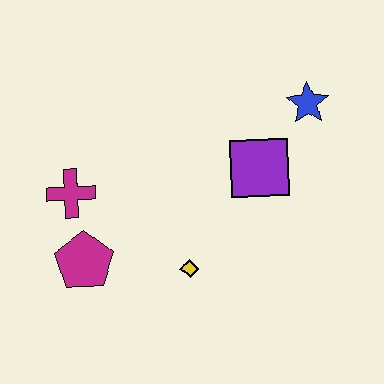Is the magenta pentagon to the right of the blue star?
No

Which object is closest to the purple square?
The blue star is closest to the purple square.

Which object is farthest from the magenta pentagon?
The blue star is farthest from the magenta pentagon.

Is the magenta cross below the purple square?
Yes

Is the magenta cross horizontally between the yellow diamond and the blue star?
No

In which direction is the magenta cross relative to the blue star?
The magenta cross is to the left of the blue star.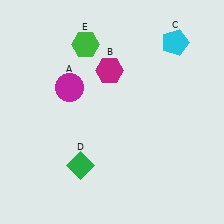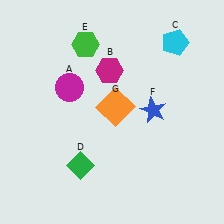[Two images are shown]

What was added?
A blue star (F), an orange square (G) were added in Image 2.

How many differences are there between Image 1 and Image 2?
There are 2 differences between the two images.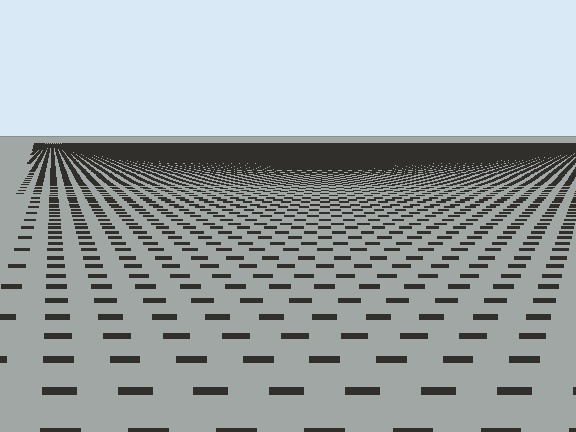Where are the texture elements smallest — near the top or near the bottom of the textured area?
Near the top.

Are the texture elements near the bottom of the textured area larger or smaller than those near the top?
Larger. Near the bottom, elements are closer to the viewer and appear at a bigger on-screen size.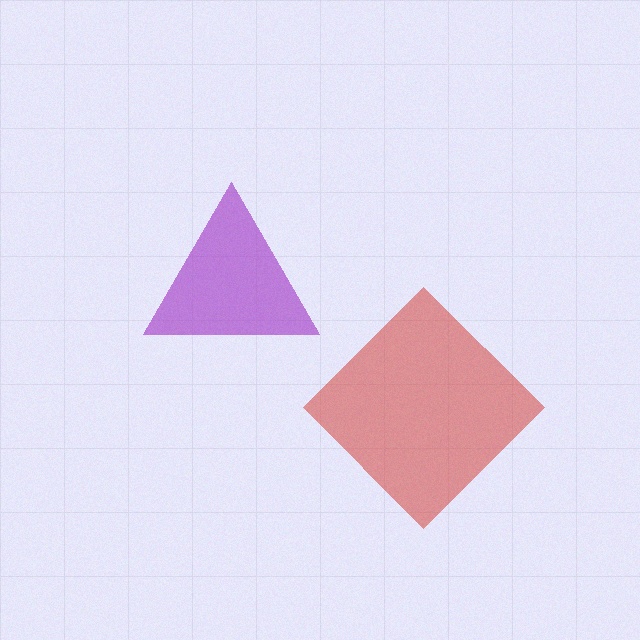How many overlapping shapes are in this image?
There are 2 overlapping shapes in the image.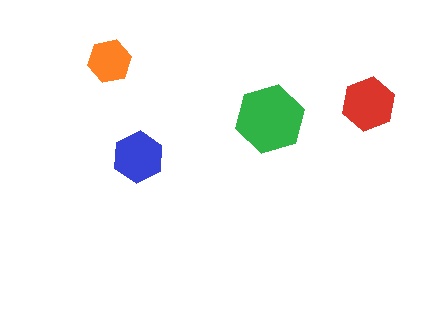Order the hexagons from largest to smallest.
the green one, the red one, the blue one, the orange one.